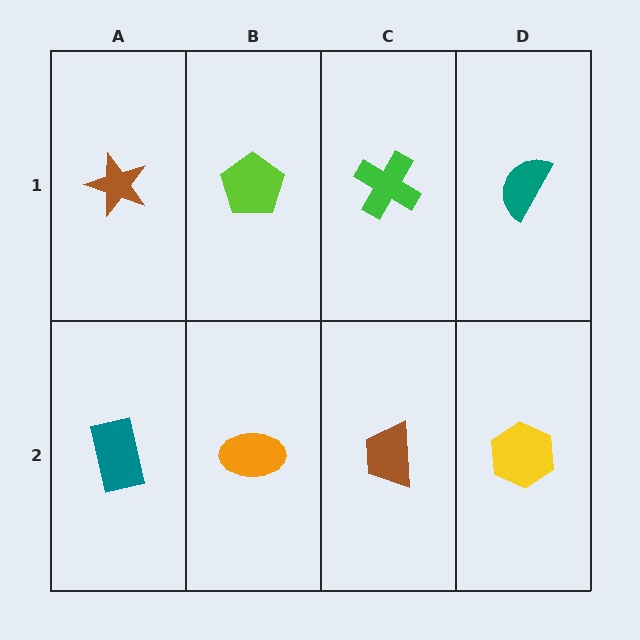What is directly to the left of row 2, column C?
An orange ellipse.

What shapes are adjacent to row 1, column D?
A yellow hexagon (row 2, column D), a green cross (row 1, column C).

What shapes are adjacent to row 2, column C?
A green cross (row 1, column C), an orange ellipse (row 2, column B), a yellow hexagon (row 2, column D).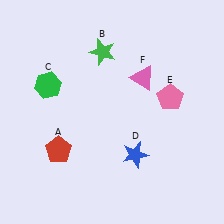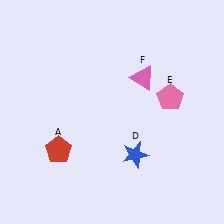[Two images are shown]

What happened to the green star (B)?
The green star (B) was removed in Image 2. It was in the top-left area of Image 1.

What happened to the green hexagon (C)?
The green hexagon (C) was removed in Image 2. It was in the top-left area of Image 1.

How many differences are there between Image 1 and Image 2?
There are 2 differences between the two images.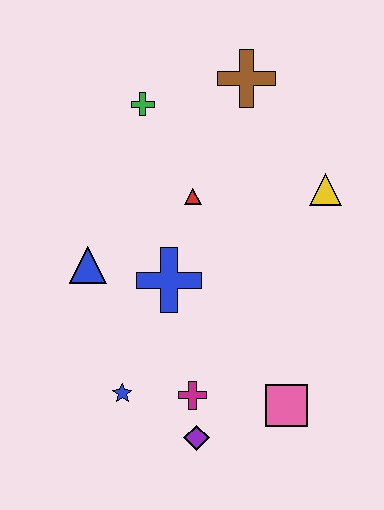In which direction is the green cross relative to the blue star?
The green cross is above the blue star.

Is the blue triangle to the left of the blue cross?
Yes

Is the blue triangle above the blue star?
Yes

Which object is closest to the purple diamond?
The magenta cross is closest to the purple diamond.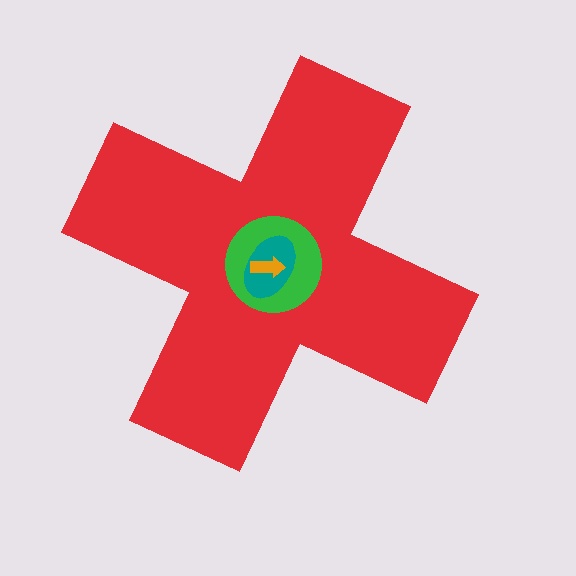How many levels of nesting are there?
4.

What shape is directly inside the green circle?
The teal ellipse.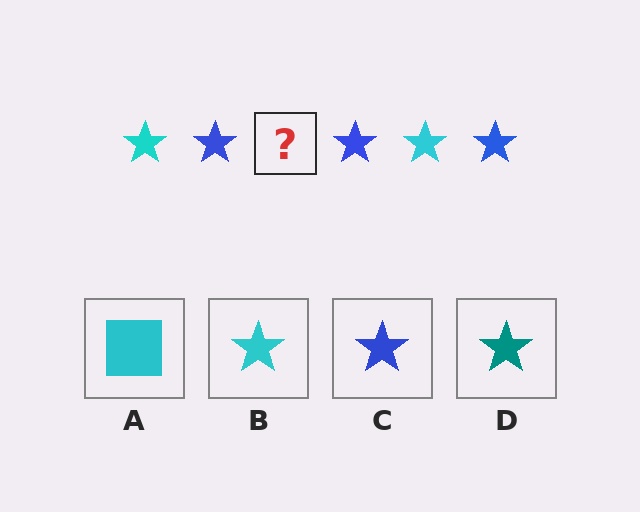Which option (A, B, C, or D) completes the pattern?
B.